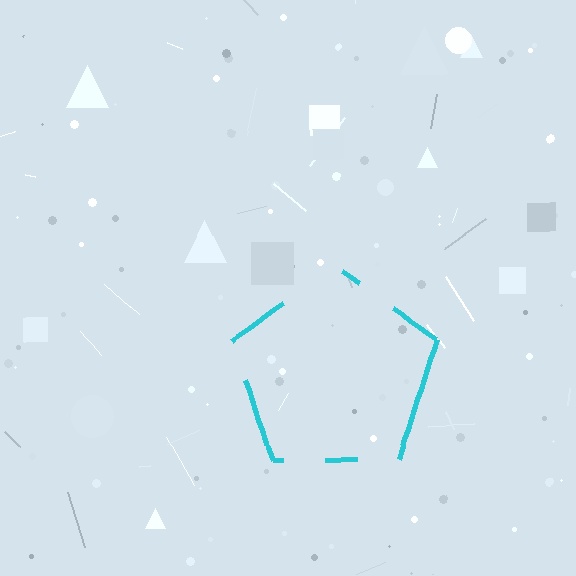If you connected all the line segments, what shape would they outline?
They would outline a pentagon.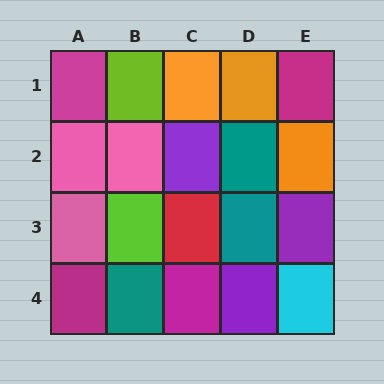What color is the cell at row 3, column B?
Lime.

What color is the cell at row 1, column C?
Orange.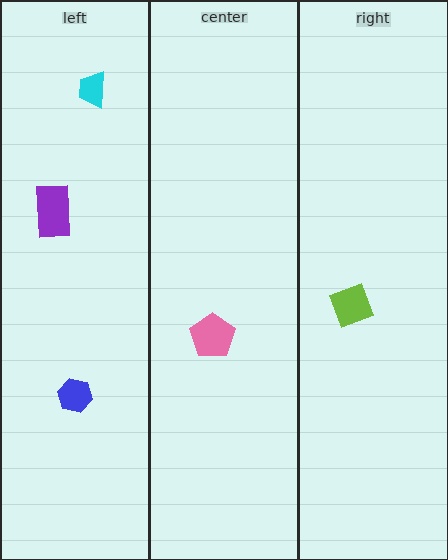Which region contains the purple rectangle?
The left region.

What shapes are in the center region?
The pink pentagon.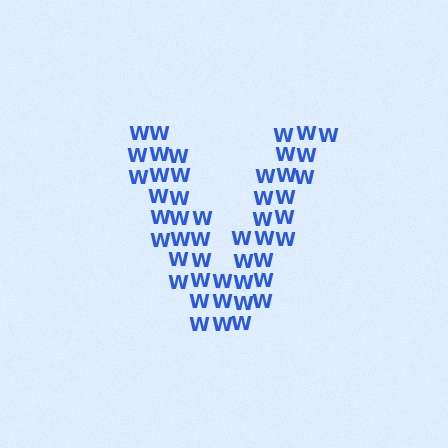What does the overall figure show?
The overall figure shows the letter V.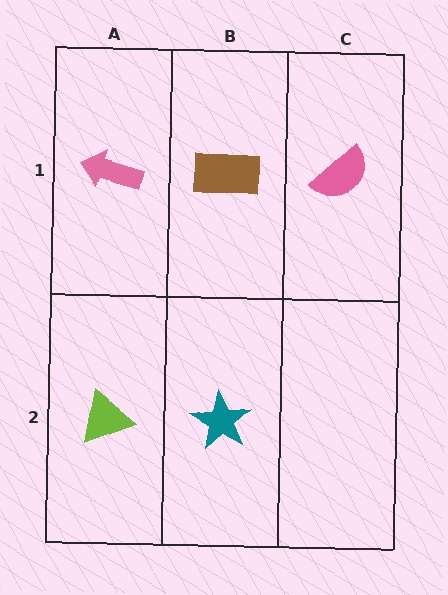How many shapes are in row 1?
3 shapes.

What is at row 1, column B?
A brown rectangle.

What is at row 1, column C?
A pink semicircle.